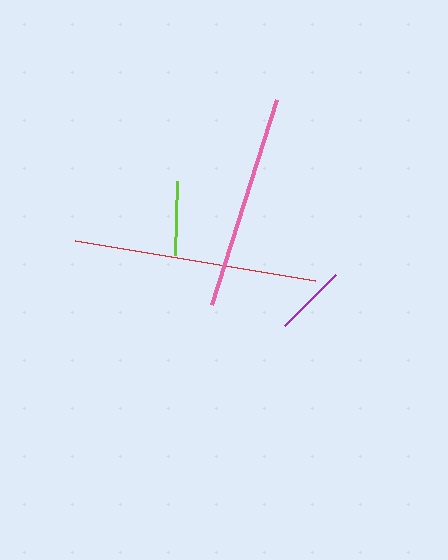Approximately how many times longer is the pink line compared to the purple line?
The pink line is approximately 3.0 times the length of the purple line.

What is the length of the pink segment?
The pink segment is approximately 216 pixels long.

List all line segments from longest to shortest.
From longest to shortest: red, pink, lime, purple.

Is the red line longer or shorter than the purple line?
The red line is longer than the purple line.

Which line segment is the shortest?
The purple line is the shortest at approximately 72 pixels.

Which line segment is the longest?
The red line is the longest at approximately 244 pixels.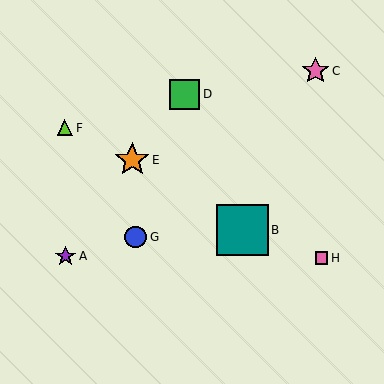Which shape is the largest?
The teal square (labeled B) is the largest.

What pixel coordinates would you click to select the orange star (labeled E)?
Click at (132, 160) to select the orange star E.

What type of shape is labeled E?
Shape E is an orange star.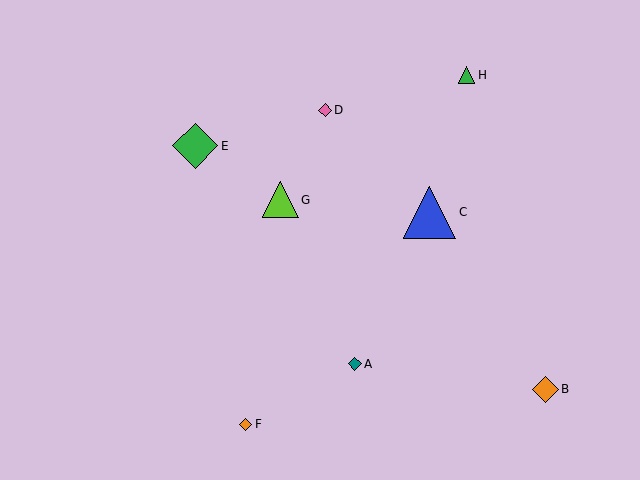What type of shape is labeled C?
Shape C is a blue triangle.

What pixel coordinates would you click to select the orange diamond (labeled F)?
Click at (245, 424) to select the orange diamond F.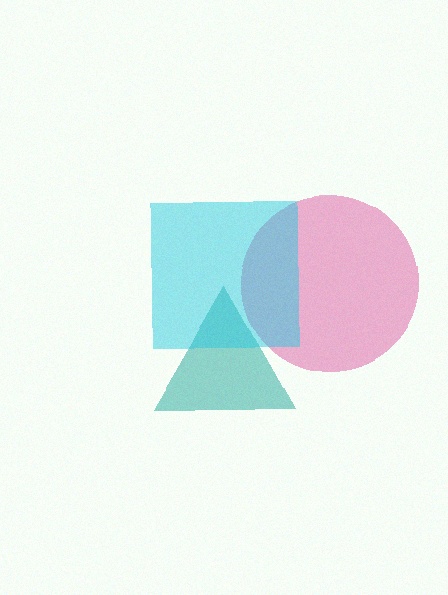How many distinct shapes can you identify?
There are 3 distinct shapes: a pink circle, a teal triangle, a cyan square.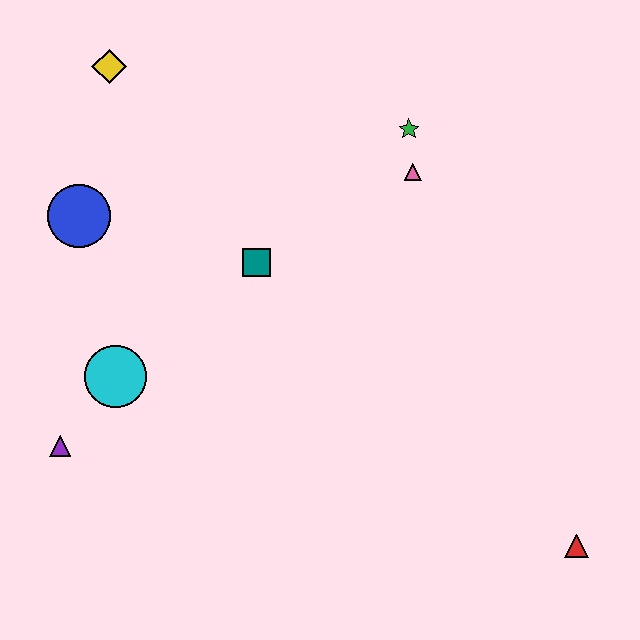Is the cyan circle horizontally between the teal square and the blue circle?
Yes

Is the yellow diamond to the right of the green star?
No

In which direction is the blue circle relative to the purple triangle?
The blue circle is above the purple triangle.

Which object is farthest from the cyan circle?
The red triangle is farthest from the cyan circle.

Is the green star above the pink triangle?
Yes